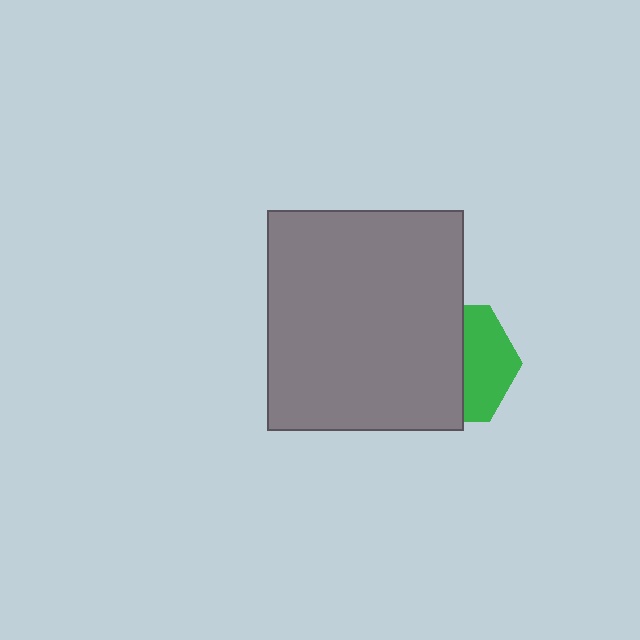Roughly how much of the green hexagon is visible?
A small part of it is visible (roughly 43%).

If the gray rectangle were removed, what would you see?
You would see the complete green hexagon.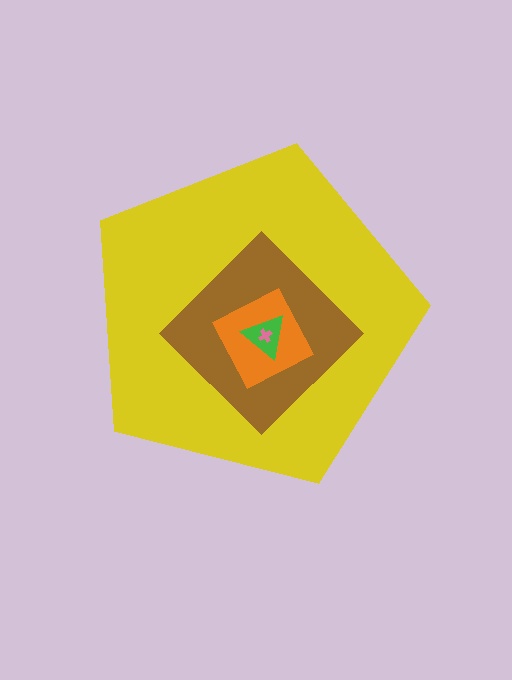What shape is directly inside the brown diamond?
The orange square.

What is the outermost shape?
The yellow pentagon.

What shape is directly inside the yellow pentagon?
The brown diamond.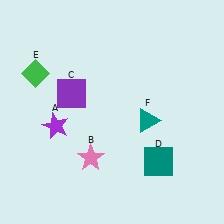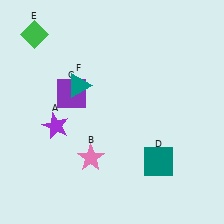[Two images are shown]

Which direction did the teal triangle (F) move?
The teal triangle (F) moved left.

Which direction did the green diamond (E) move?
The green diamond (E) moved up.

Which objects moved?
The objects that moved are: the green diamond (E), the teal triangle (F).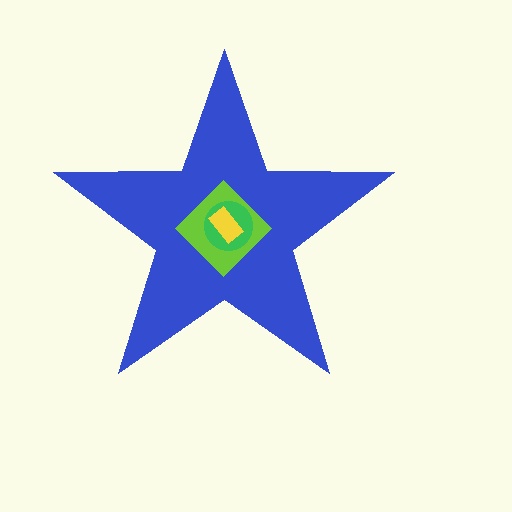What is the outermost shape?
The blue star.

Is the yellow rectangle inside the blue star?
Yes.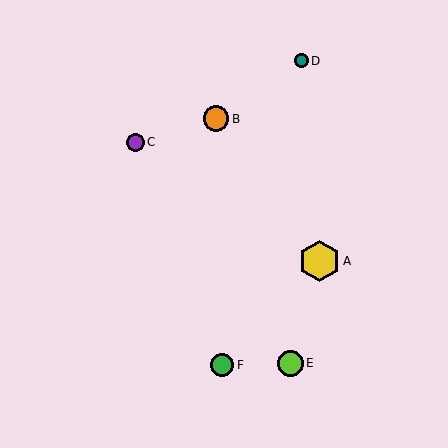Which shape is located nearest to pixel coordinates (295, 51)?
The teal circle (labeled D) at (301, 61) is nearest to that location.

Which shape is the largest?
The yellow hexagon (labeled A) is the largest.